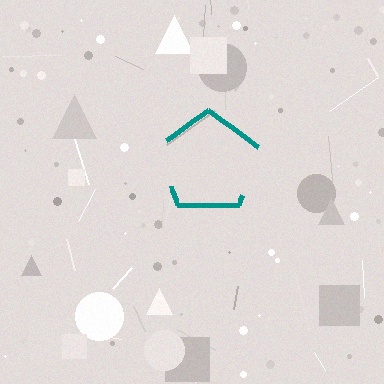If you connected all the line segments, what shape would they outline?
They would outline a pentagon.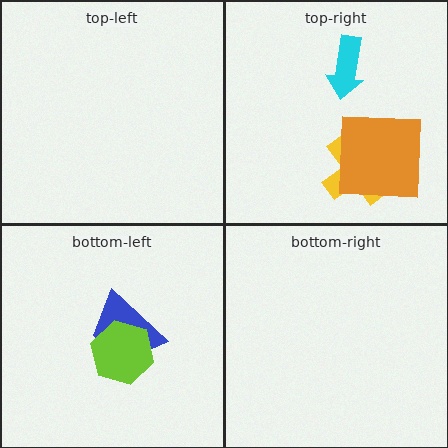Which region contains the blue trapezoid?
The bottom-left region.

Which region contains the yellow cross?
The top-right region.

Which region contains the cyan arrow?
The top-right region.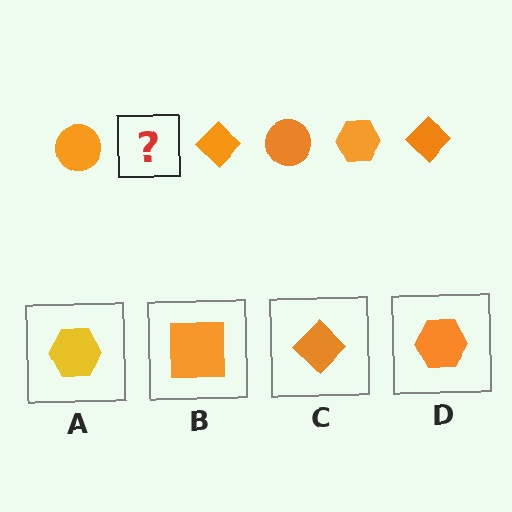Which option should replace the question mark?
Option D.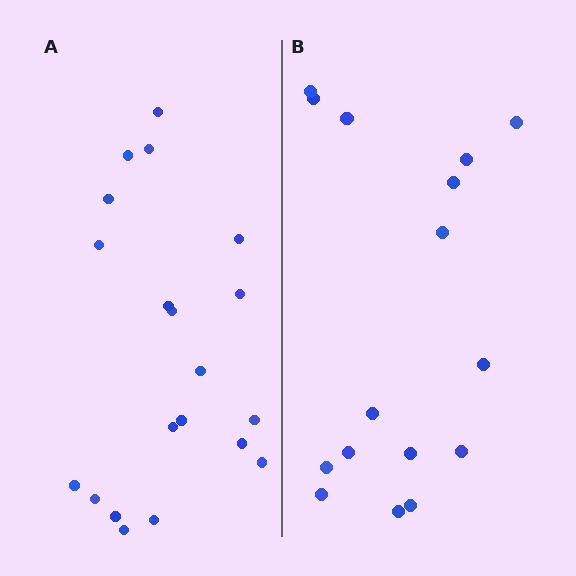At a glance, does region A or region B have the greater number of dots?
Region A (the left region) has more dots.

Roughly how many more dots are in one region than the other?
Region A has about 4 more dots than region B.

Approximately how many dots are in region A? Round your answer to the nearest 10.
About 20 dots.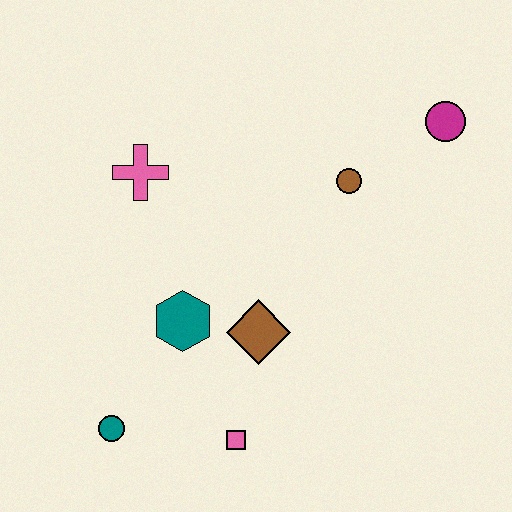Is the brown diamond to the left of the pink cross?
No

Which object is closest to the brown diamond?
The teal hexagon is closest to the brown diamond.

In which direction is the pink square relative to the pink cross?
The pink square is below the pink cross.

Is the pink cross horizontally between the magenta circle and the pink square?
No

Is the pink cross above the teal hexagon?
Yes